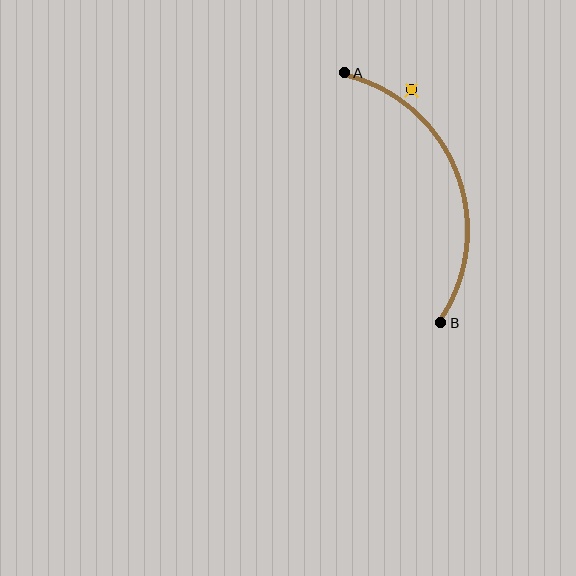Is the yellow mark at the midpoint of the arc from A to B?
No — the yellow mark does not lie on the arc at all. It sits slightly outside the curve.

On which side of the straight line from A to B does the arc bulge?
The arc bulges to the right of the straight line connecting A and B.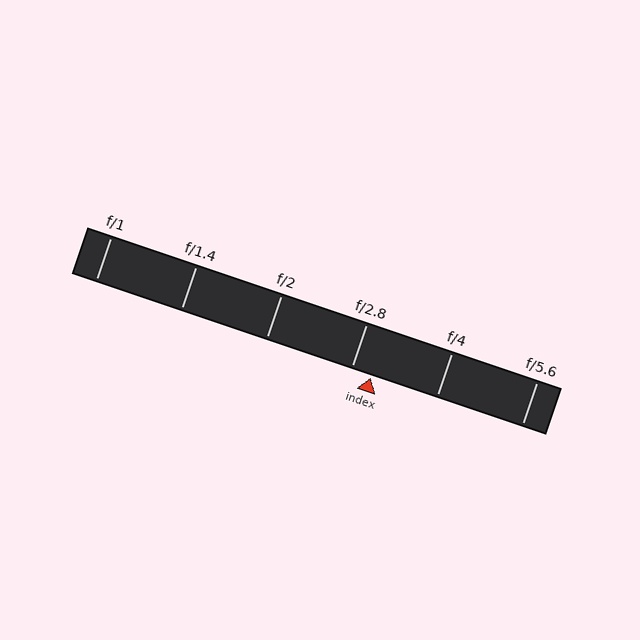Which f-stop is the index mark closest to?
The index mark is closest to f/2.8.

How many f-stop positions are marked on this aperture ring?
There are 6 f-stop positions marked.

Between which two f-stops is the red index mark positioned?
The index mark is between f/2.8 and f/4.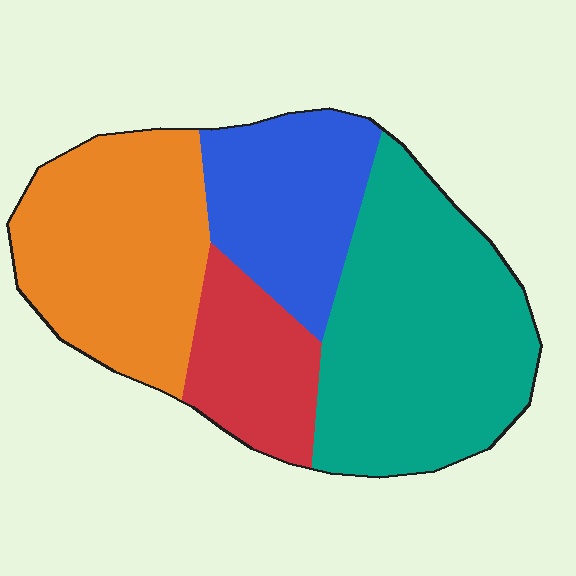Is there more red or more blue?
Blue.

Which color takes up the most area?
Teal, at roughly 40%.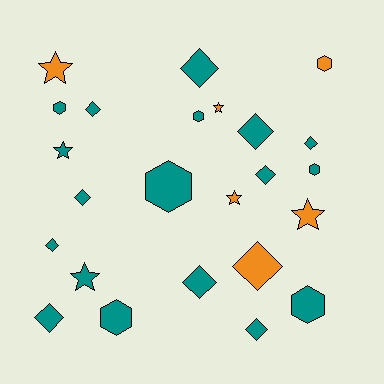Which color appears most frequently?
Teal, with 18 objects.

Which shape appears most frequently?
Diamond, with 11 objects.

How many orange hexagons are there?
There is 1 orange hexagon.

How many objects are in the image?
There are 24 objects.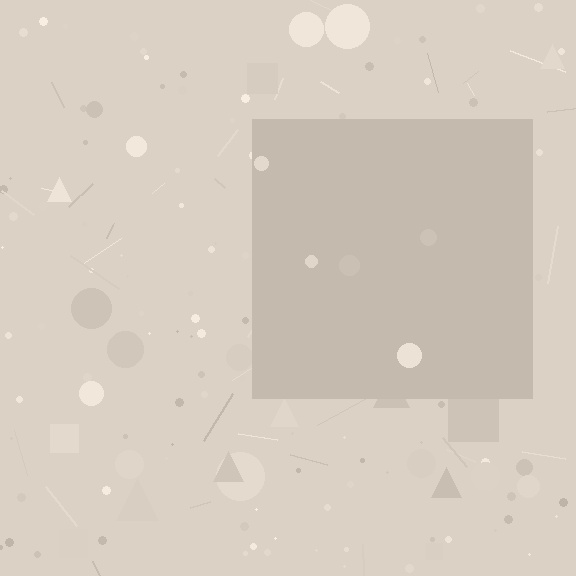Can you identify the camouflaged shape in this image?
The camouflaged shape is a square.